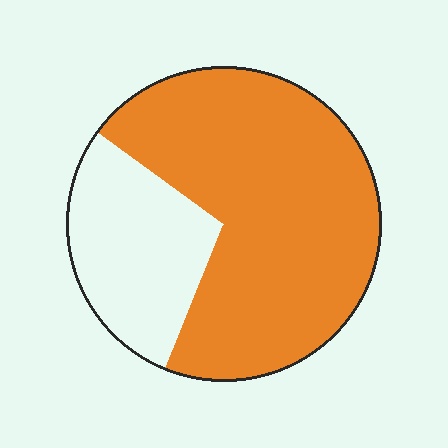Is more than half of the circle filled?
Yes.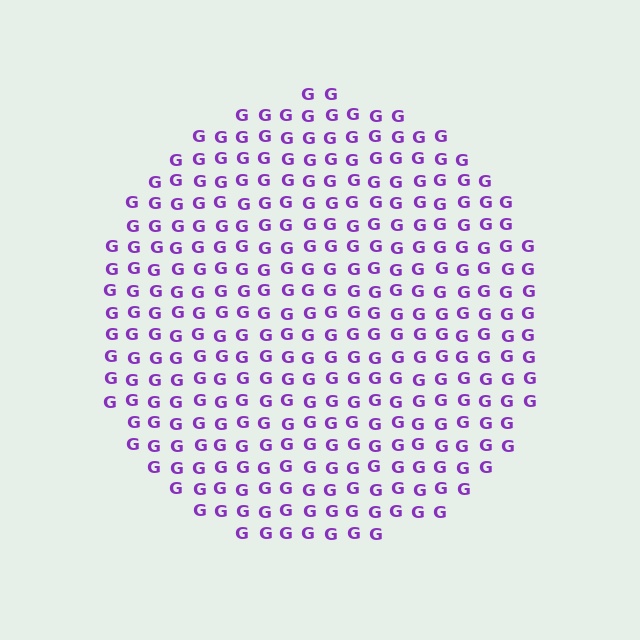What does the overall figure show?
The overall figure shows a circle.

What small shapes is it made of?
It is made of small letter G's.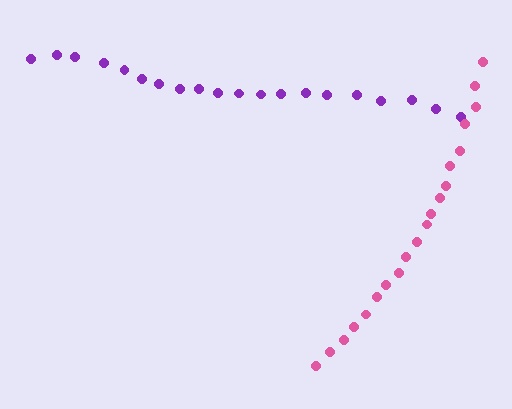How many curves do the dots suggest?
There are 2 distinct paths.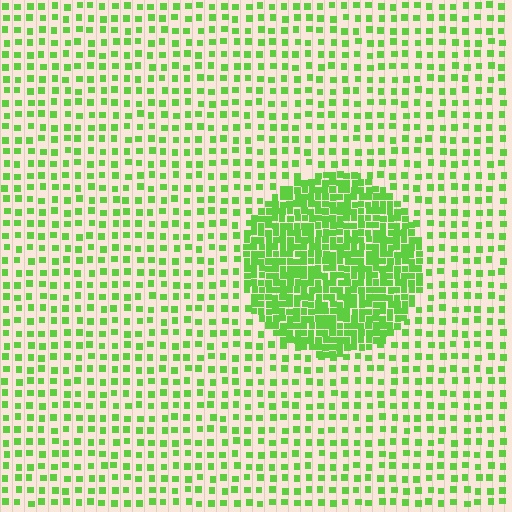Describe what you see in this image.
The image contains small lime elements arranged at two different densities. A circle-shaped region is visible where the elements are more densely packed than the surrounding area.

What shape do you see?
I see a circle.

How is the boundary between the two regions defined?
The boundary is defined by a change in element density (approximately 2.9x ratio). All elements are the same color, size, and shape.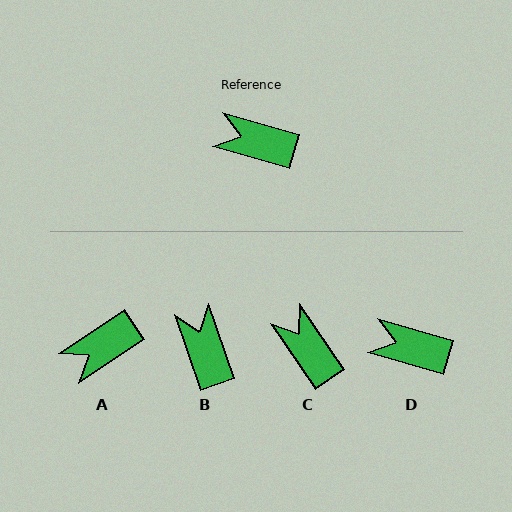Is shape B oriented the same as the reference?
No, it is off by about 55 degrees.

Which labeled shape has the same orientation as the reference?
D.